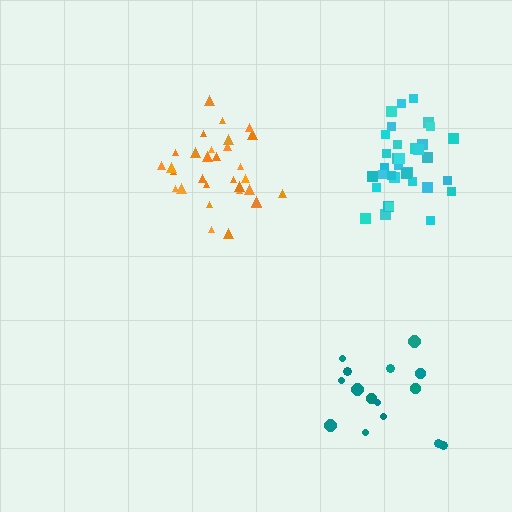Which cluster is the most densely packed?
Cyan.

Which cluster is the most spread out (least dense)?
Teal.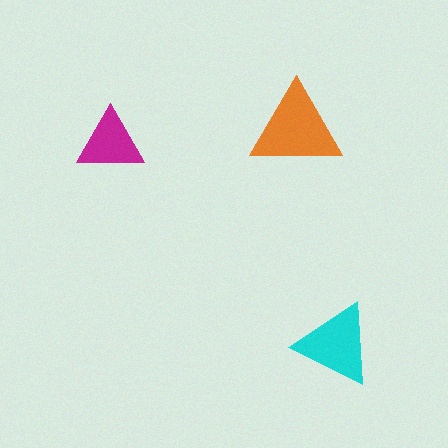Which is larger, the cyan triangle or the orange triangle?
The orange one.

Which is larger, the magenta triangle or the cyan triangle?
The cyan one.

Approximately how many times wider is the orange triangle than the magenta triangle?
About 1.5 times wider.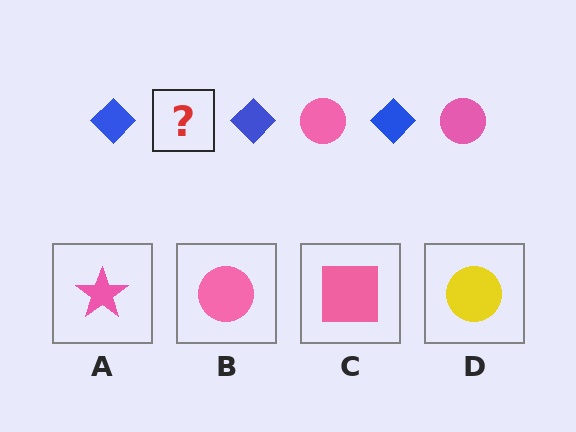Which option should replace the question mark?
Option B.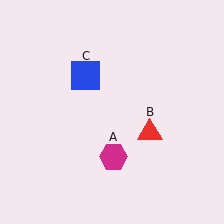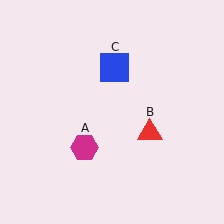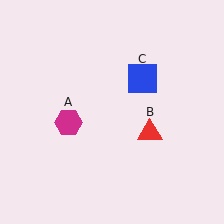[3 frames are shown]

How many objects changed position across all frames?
2 objects changed position: magenta hexagon (object A), blue square (object C).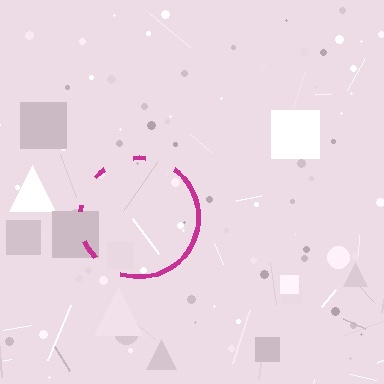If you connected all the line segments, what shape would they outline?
They would outline a circle.